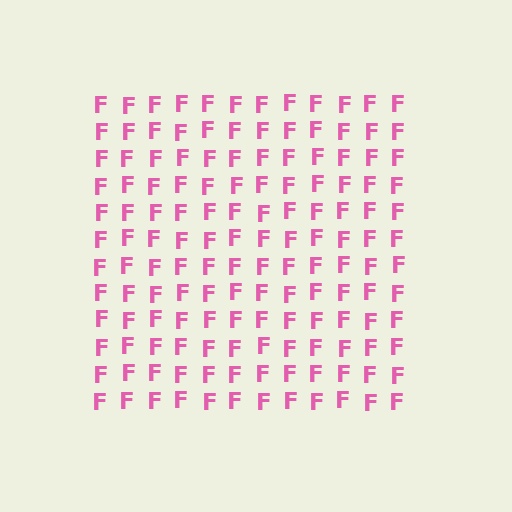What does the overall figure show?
The overall figure shows a square.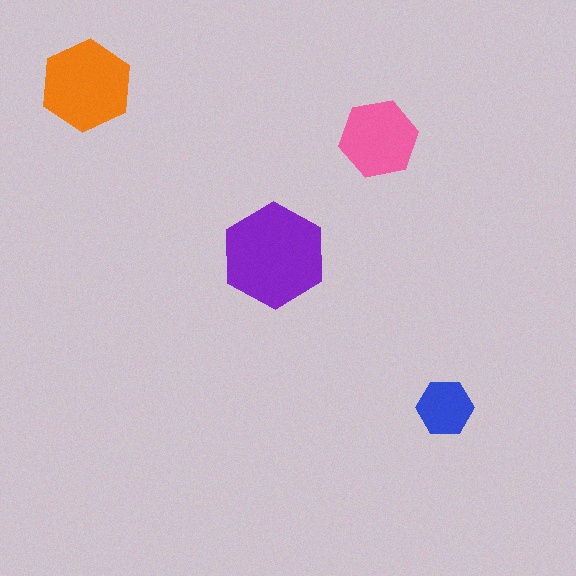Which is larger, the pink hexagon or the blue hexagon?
The pink one.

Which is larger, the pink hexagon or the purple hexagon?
The purple one.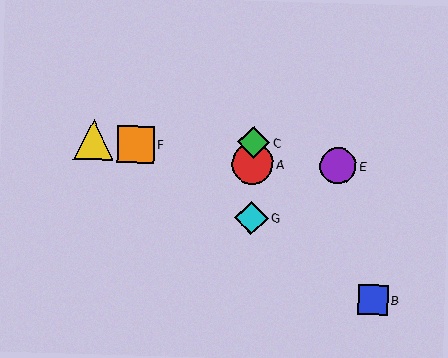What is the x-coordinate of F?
Object F is at x≈136.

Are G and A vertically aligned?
Yes, both are at x≈251.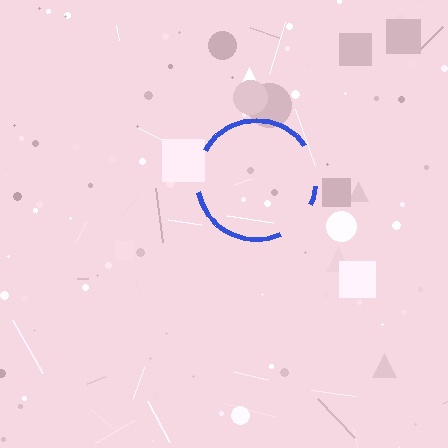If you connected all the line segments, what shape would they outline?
They would outline a circle.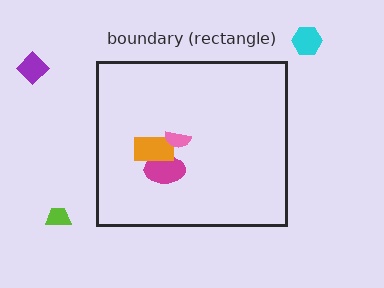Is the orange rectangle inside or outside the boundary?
Inside.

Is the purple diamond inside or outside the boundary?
Outside.